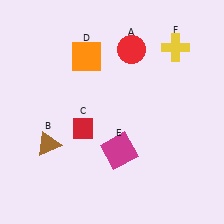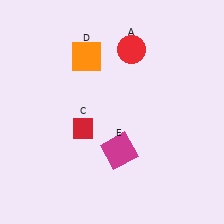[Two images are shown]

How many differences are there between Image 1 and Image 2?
There are 2 differences between the two images.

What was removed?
The brown triangle (B), the yellow cross (F) were removed in Image 2.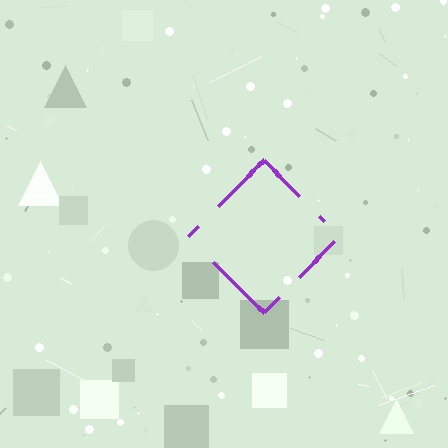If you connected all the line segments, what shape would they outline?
They would outline a diamond.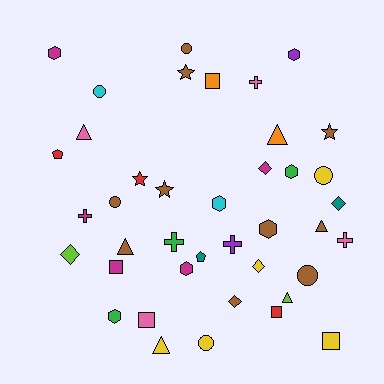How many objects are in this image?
There are 40 objects.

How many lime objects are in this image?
There are 2 lime objects.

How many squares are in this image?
There are 5 squares.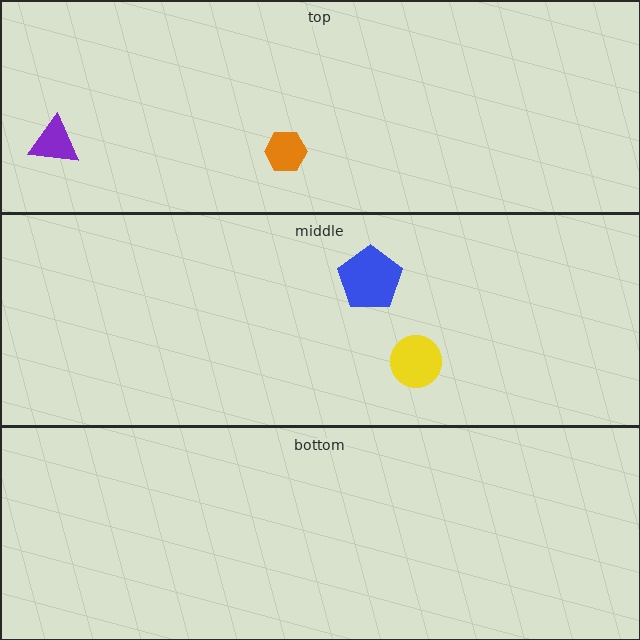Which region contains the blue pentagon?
The middle region.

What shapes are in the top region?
The orange hexagon, the purple triangle.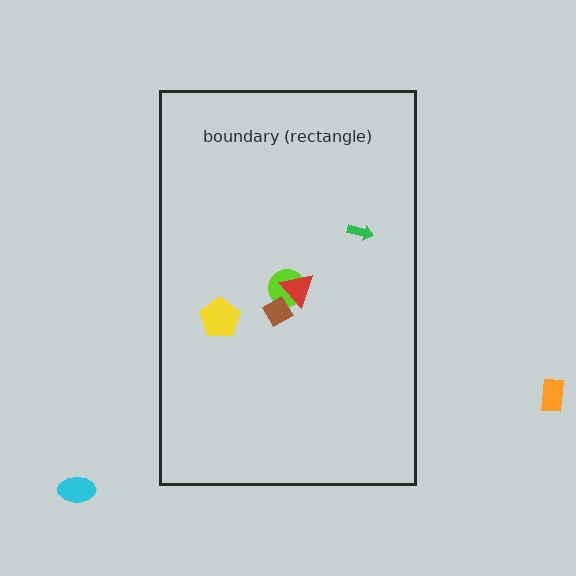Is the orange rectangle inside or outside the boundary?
Outside.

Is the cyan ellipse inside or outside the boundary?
Outside.